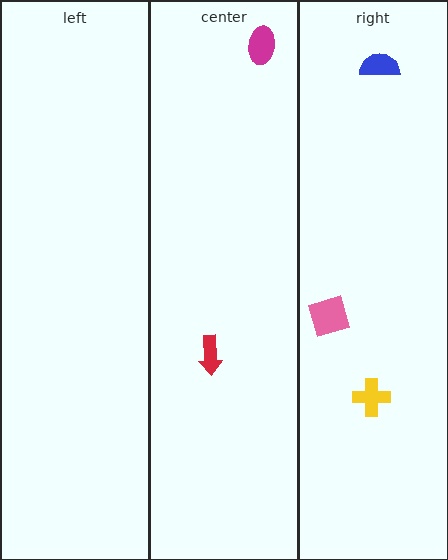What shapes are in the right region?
The yellow cross, the pink diamond, the blue semicircle.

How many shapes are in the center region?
2.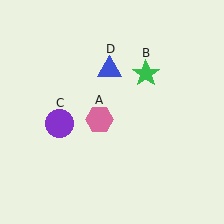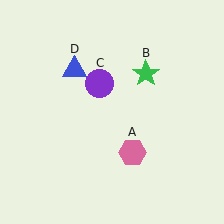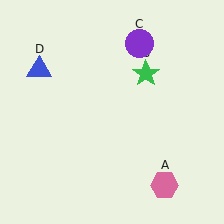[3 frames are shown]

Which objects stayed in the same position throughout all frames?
Green star (object B) remained stationary.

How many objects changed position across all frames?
3 objects changed position: pink hexagon (object A), purple circle (object C), blue triangle (object D).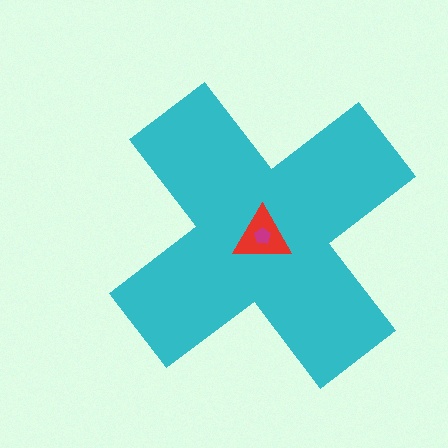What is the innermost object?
The magenta pentagon.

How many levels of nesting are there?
3.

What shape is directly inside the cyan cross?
The red triangle.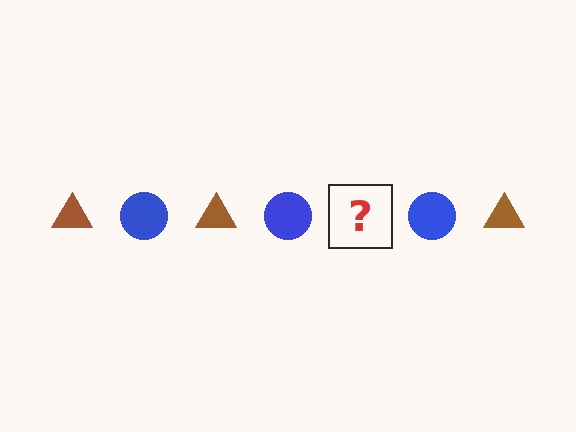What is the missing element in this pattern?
The missing element is a brown triangle.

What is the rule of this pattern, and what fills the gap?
The rule is that the pattern alternates between brown triangle and blue circle. The gap should be filled with a brown triangle.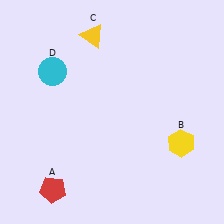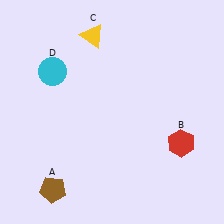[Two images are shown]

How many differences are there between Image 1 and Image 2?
There are 2 differences between the two images.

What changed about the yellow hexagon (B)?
In Image 1, B is yellow. In Image 2, it changed to red.